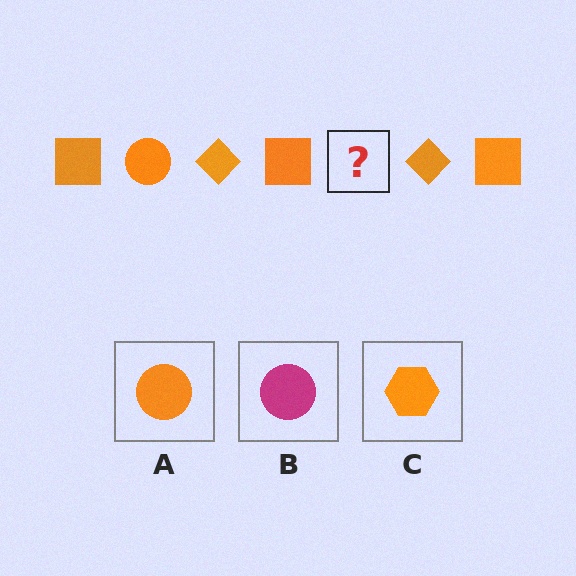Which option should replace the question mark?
Option A.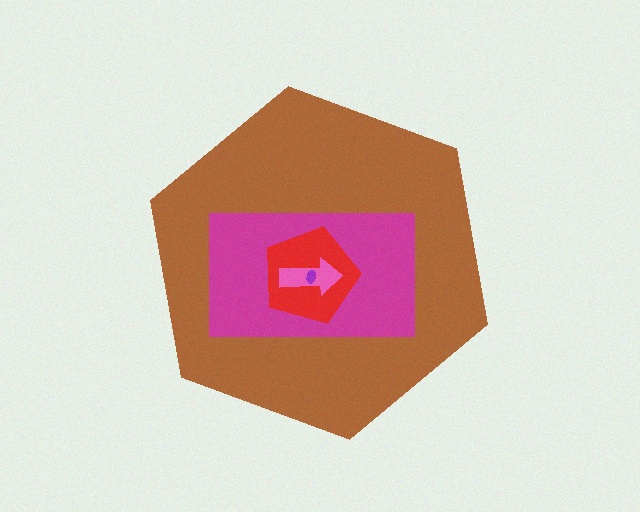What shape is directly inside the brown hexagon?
The magenta rectangle.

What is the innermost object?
The purple ellipse.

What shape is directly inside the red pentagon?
The pink arrow.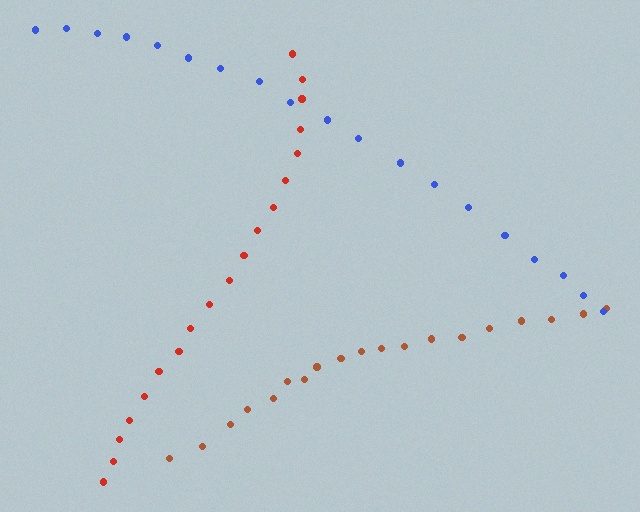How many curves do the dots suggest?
There are 3 distinct paths.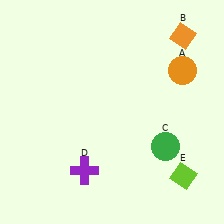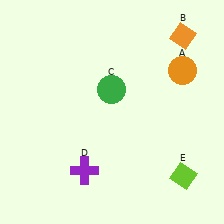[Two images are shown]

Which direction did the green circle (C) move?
The green circle (C) moved up.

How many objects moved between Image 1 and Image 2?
1 object moved between the two images.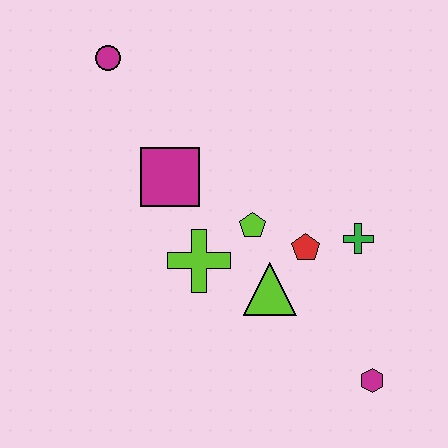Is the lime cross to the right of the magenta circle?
Yes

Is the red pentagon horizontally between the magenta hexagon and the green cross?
No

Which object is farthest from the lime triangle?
The magenta circle is farthest from the lime triangle.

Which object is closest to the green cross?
The red pentagon is closest to the green cross.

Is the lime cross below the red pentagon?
Yes